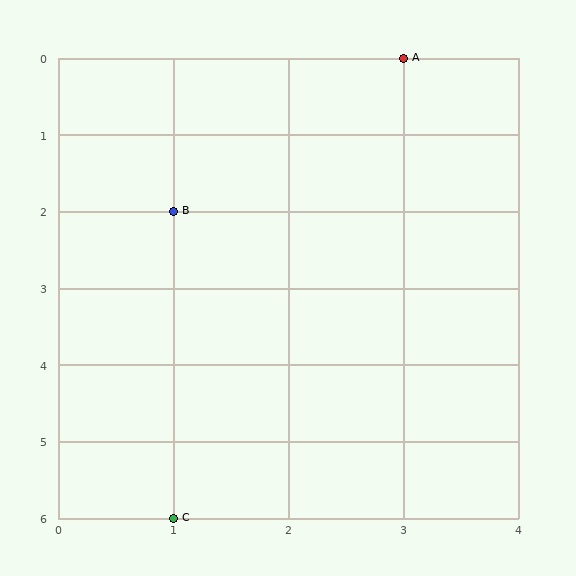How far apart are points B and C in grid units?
Points B and C are 4 rows apart.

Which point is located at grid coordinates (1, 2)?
Point B is at (1, 2).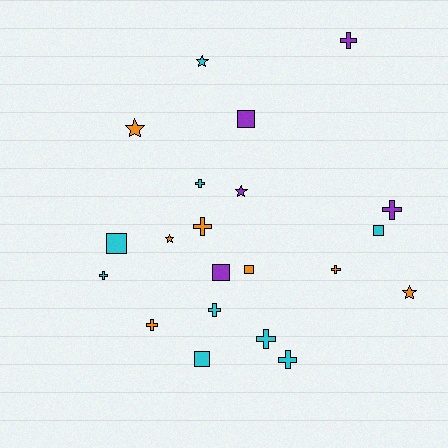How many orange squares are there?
There is 1 orange square.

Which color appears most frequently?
Cyan, with 9 objects.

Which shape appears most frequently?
Cross, with 10 objects.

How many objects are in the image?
There are 21 objects.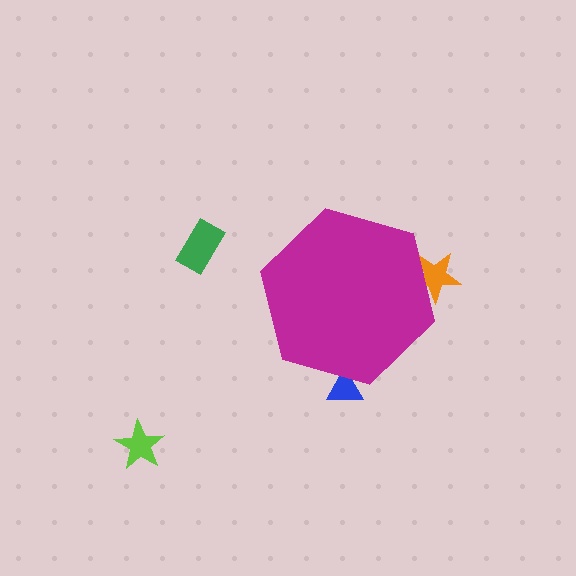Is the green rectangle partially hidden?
No, the green rectangle is fully visible.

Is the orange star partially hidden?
Yes, the orange star is partially hidden behind the magenta hexagon.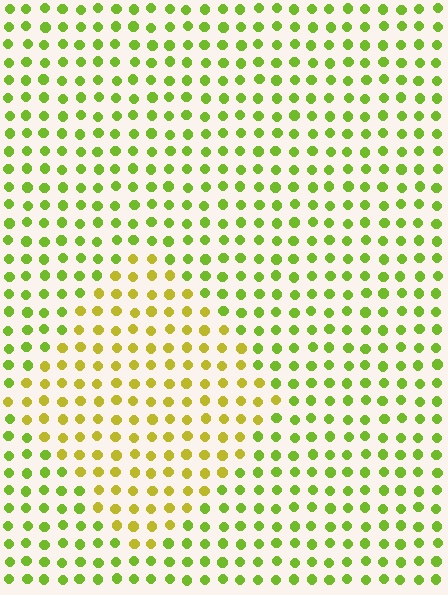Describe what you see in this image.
The image is filled with small lime elements in a uniform arrangement. A diamond-shaped region is visible where the elements are tinted to a slightly different hue, forming a subtle color boundary.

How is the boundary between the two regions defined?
The boundary is defined purely by a slight shift in hue (about 32 degrees). Spacing, size, and orientation are identical on both sides.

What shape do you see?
I see a diamond.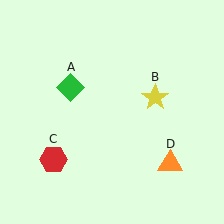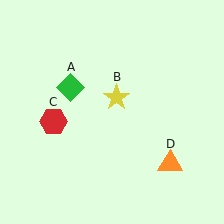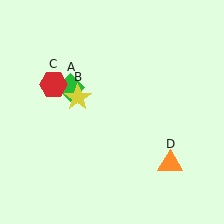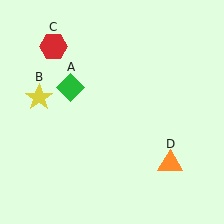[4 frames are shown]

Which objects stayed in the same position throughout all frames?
Green diamond (object A) and orange triangle (object D) remained stationary.